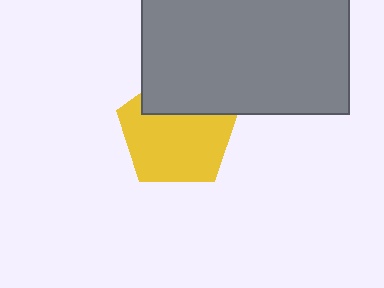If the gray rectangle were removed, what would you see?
You would see the complete yellow pentagon.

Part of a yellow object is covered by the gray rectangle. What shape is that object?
It is a pentagon.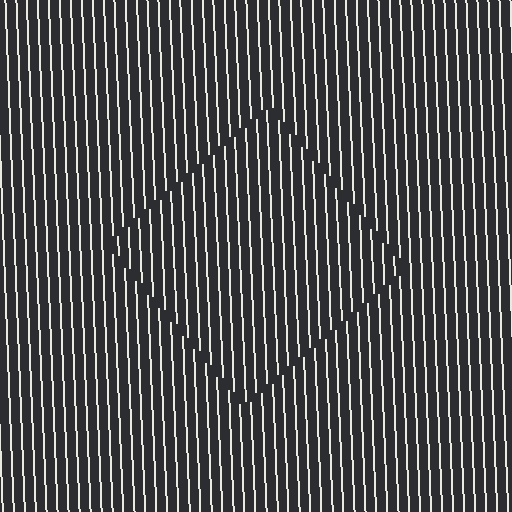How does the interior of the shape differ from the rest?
The interior of the shape contains the same grating, shifted by half a period — the contour is defined by the phase discontinuity where line-ends from the inner and outer gratings abut.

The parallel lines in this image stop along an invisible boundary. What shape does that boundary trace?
An illusory square. The interior of the shape contains the same grating, shifted by half a period — the contour is defined by the phase discontinuity where line-ends from the inner and outer gratings abut.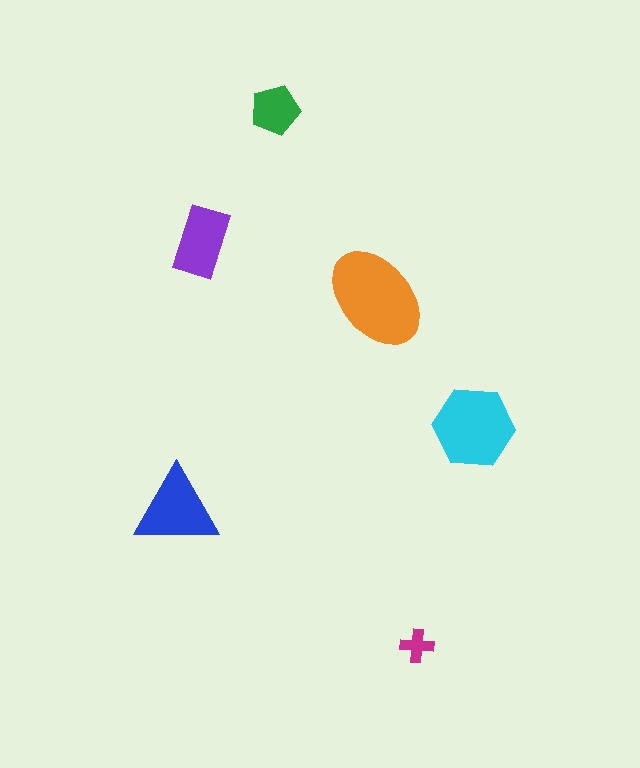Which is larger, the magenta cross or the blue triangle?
The blue triangle.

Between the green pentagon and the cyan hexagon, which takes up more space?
The cyan hexagon.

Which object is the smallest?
The magenta cross.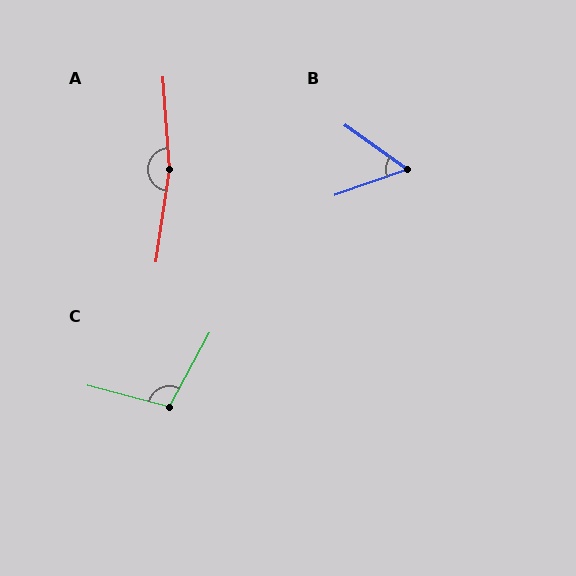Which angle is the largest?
A, at approximately 167 degrees.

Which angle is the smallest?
B, at approximately 55 degrees.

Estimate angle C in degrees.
Approximately 104 degrees.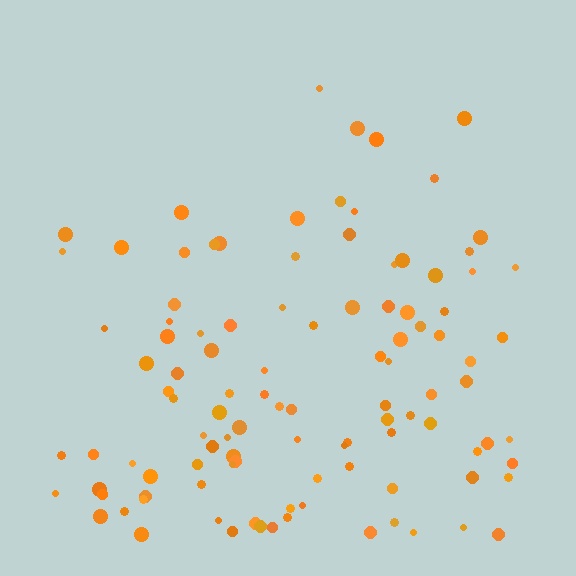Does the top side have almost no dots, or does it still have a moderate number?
Still a moderate number, just noticeably fewer than the bottom.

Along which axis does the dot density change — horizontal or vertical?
Vertical.